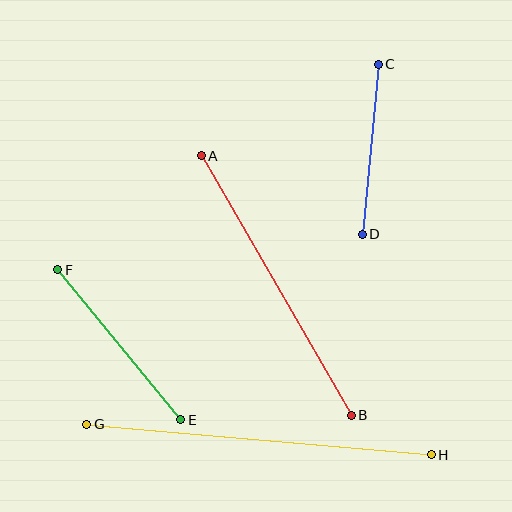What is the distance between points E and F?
The distance is approximately 194 pixels.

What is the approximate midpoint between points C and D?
The midpoint is at approximately (370, 149) pixels.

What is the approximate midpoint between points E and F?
The midpoint is at approximately (119, 345) pixels.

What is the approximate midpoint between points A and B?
The midpoint is at approximately (276, 285) pixels.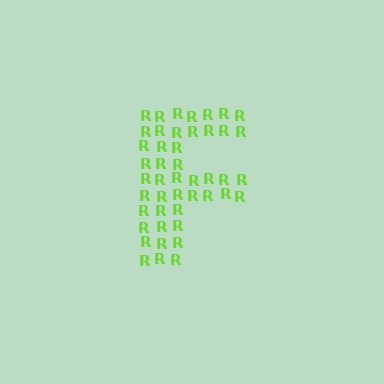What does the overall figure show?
The overall figure shows the letter F.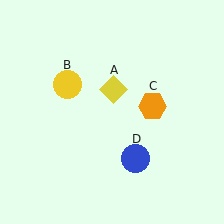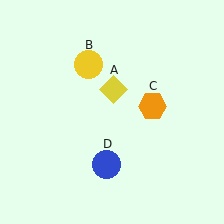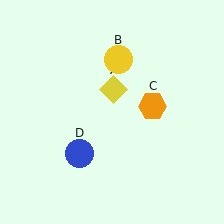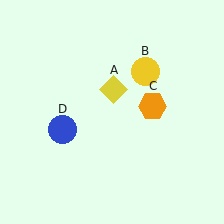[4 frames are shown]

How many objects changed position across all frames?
2 objects changed position: yellow circle (object B), blue circle (object D).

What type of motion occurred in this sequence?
The yellow circle (object B), blue circle (object D) rotated clockwise around the center of the scene.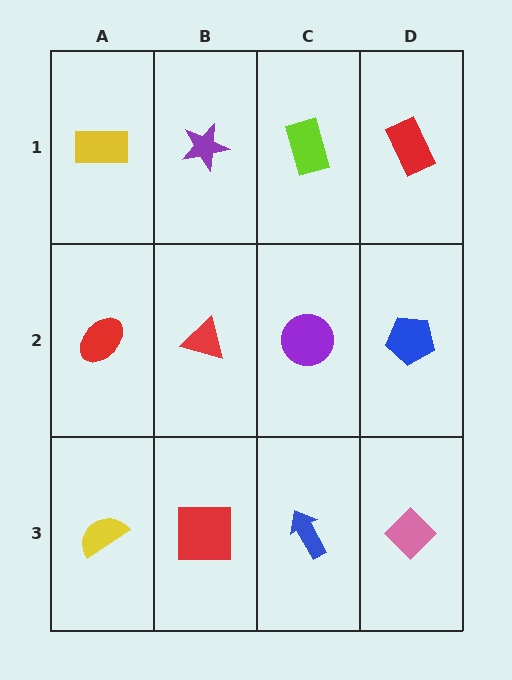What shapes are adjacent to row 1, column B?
A red triangle (row 2, column B), a yellow rectangle (row 1, column A), a lime rectangle (row 1, column C).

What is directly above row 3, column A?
A red ellipse.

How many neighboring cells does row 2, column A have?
3.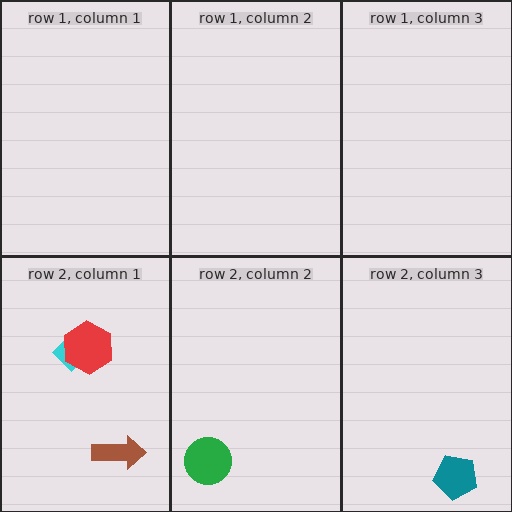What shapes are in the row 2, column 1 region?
The cyan diamond, the brown arrow, the red hexagon.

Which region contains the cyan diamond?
The row 2, column 1 region.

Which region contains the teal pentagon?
The row 2, column 3 region.